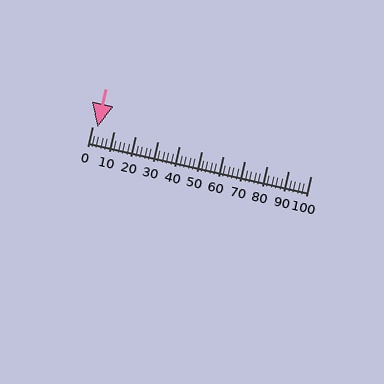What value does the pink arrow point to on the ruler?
The pink arrow points to approximately 2.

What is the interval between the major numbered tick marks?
The major tick marks are spaced 10 units apart.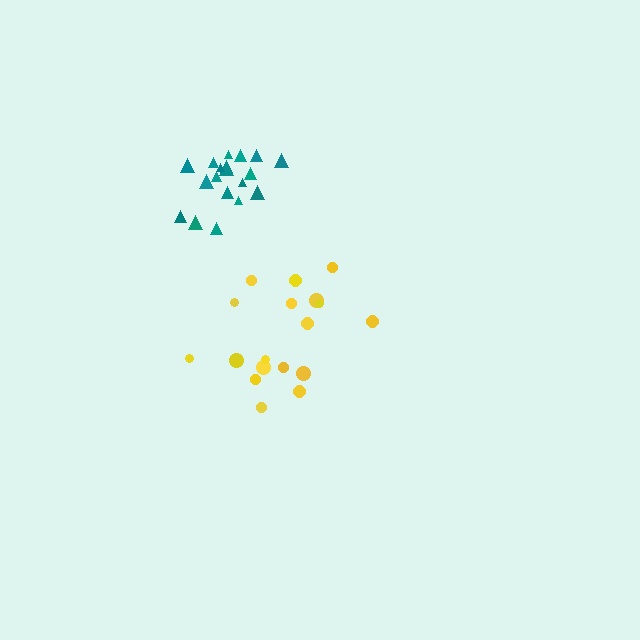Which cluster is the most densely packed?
Teal.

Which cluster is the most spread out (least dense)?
Yellow.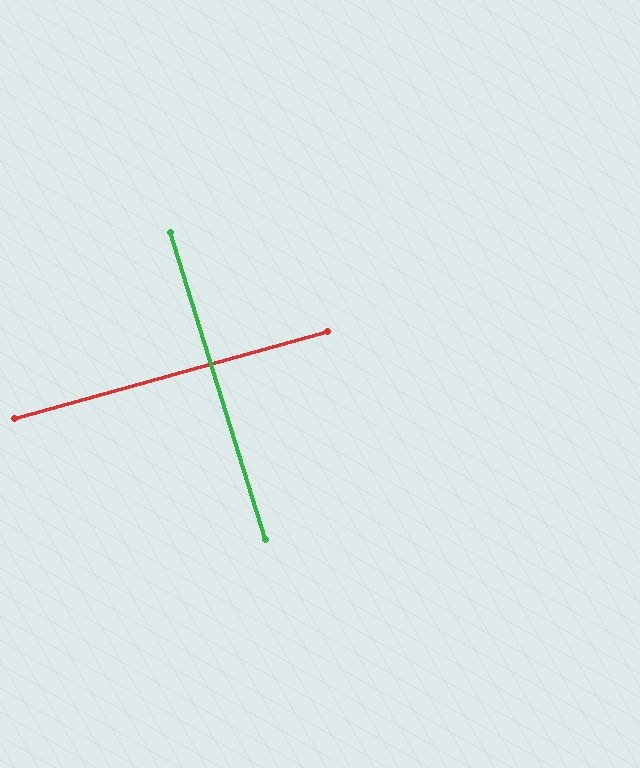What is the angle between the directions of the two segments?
Approximately 88 degrees.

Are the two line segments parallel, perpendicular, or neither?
Perpendicular — they meet at approximately 88°.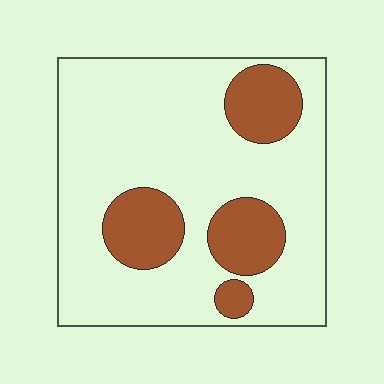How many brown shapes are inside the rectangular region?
4.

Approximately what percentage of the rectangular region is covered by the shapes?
Approximately 25%.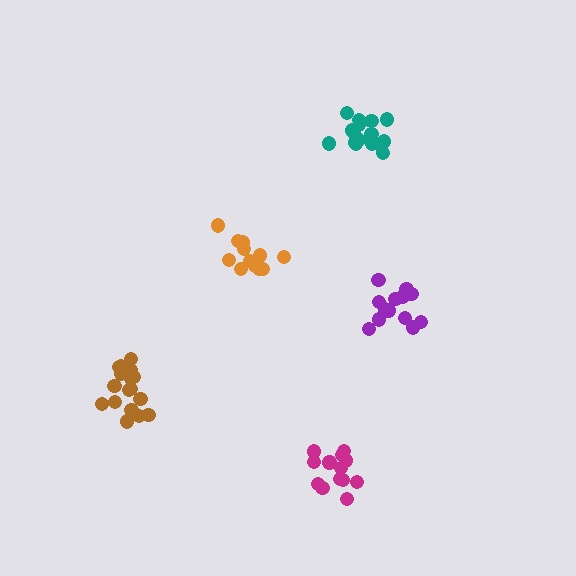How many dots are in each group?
Group 1: 13 dots, Group 2: 18 dots, Group 3: 13 dots, Group 4: 13 dots, Group 5: 17 dots (74 total).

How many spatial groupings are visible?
There are 5 spatial groupings.